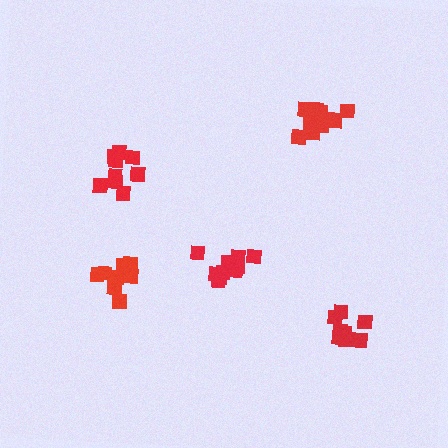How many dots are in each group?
Group 1: 9 dots, Group 2: 10 dots, Group 3: 8 dots, Group 4: 10 dots, Group 5: 8 dots (45 total).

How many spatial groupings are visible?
There are 5 spatial groupings.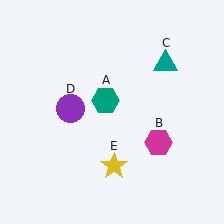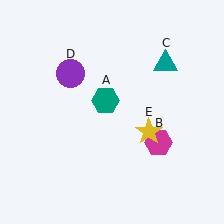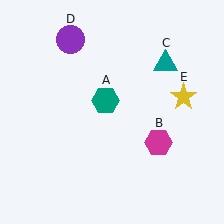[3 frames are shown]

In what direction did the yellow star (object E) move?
The yellow star (object E) moved up and to the right.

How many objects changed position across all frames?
2 objects changed position: purple circle (object D), yellow star (object E).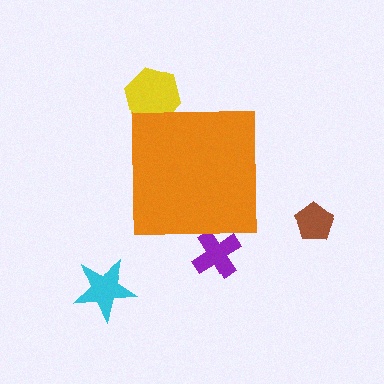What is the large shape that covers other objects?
An orange square.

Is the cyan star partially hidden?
No, the cyan star is fully visible.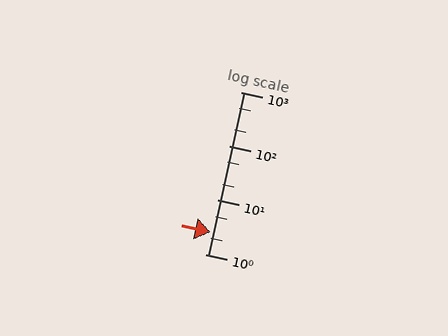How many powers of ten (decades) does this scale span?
The scale spans 3 decades, from 1 to 1000.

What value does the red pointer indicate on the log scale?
The pointer indicates approximately 2.6.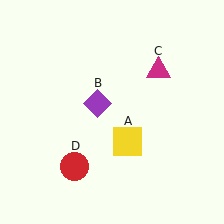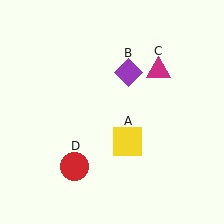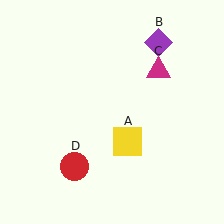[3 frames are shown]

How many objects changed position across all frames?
1 object changed position: purple diamond (object B).